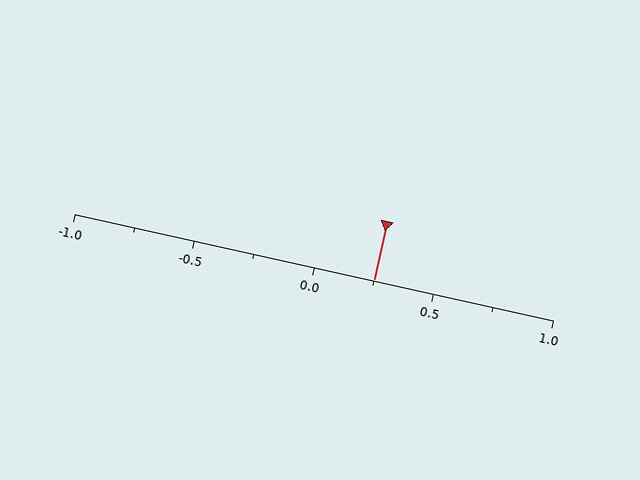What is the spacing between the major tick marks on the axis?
The major ticks are spaced 0.5 apart.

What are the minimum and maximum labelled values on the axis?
The axis runs from -1.0 to 1.0.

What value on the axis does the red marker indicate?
The marker indicates approximately 0.25.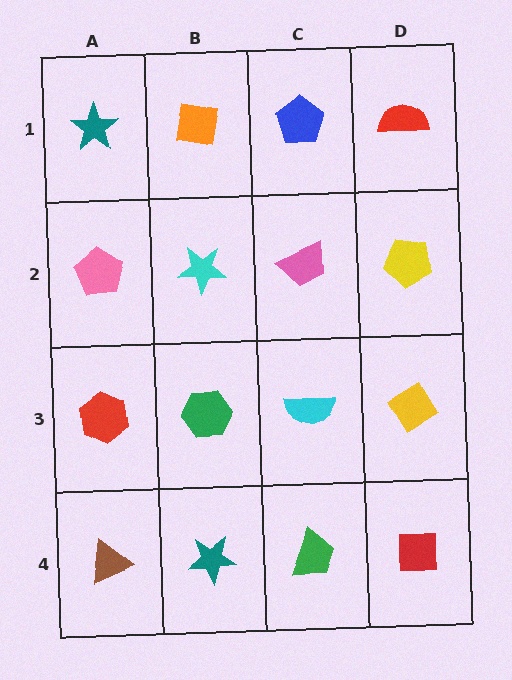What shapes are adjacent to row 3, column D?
A yellow pentagon (row 2, column D), a red square (row 4, column D), a cyan semicircle (row 3, column C).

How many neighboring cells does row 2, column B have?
4.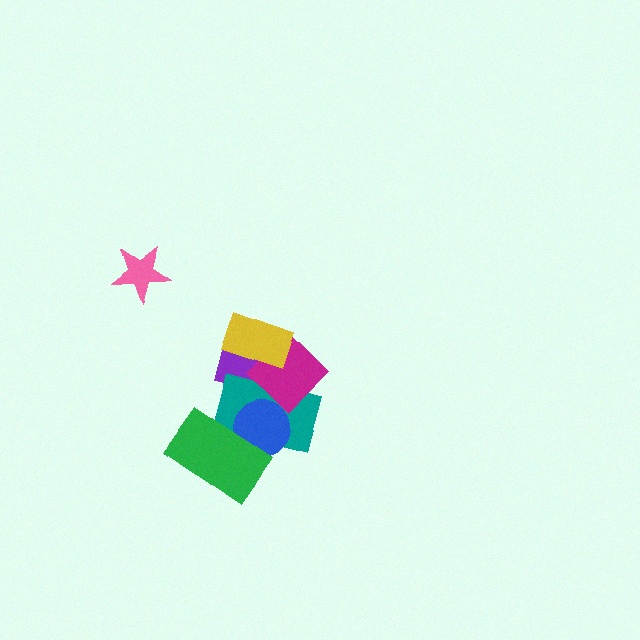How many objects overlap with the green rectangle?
2 objects overlap with the green rectangle.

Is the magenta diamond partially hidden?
Yes, it is partially covered by another shape.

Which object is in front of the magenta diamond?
The yellow rectangle is in front of the magenta diamond.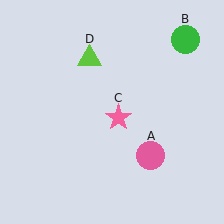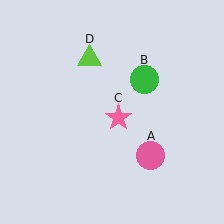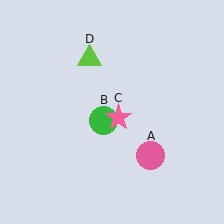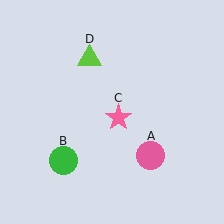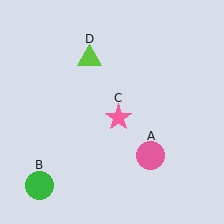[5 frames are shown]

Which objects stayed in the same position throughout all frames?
Pink circle (object A) and pink star (object C) and lime triangle (object D) remained stationary.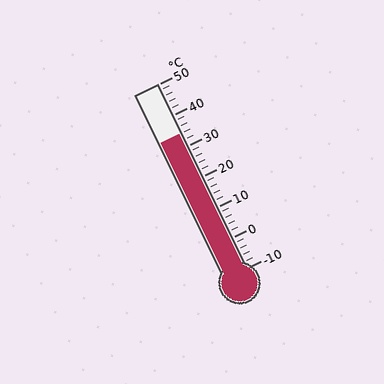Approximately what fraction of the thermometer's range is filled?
The thermometer is filled to approximately 75% of its range.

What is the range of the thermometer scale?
The thermometer scale ranges from -10°C to 50°C.